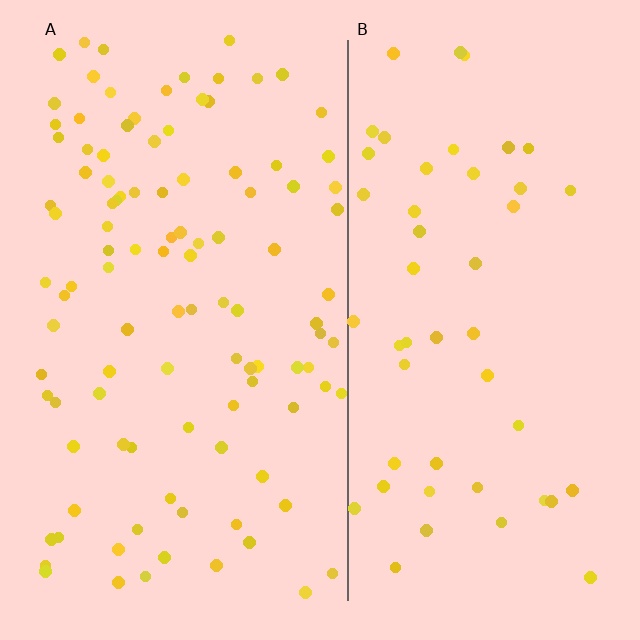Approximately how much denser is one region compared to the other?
Approximately 2.2× — region A over region B.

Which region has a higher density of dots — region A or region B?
A (the left).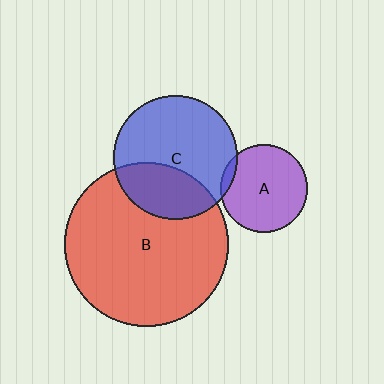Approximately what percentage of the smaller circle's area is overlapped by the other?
Approximately 5%.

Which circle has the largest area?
Circle B (red).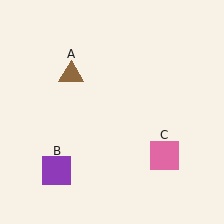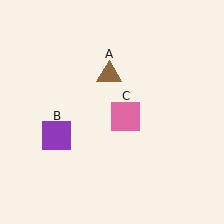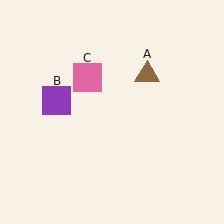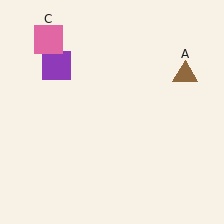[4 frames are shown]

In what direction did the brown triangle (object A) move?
The brown triangle (object A) moved right.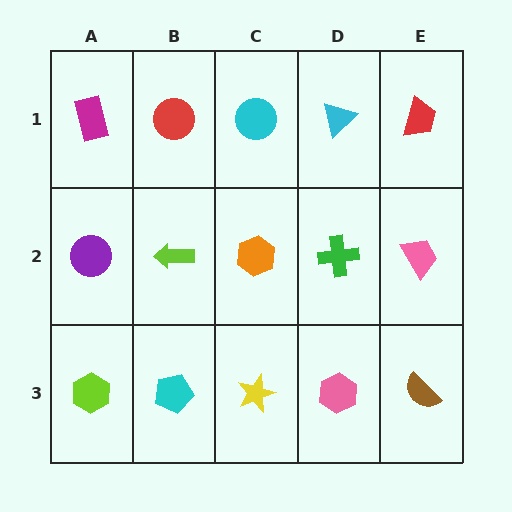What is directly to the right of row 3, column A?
A cyan pentagon.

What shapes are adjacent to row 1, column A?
A purple circle (row 2, column A), a red circle (row 1, column B).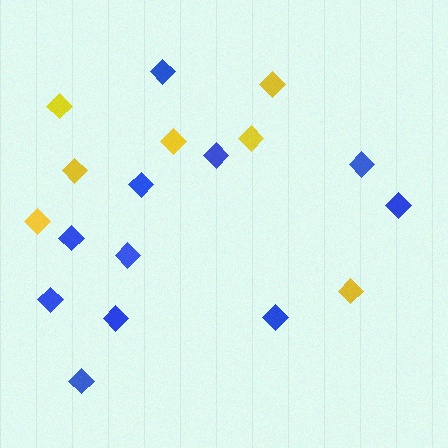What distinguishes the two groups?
There are 2 groups: one group of yellow diamonds (7) and one group of blue diamonds (11).